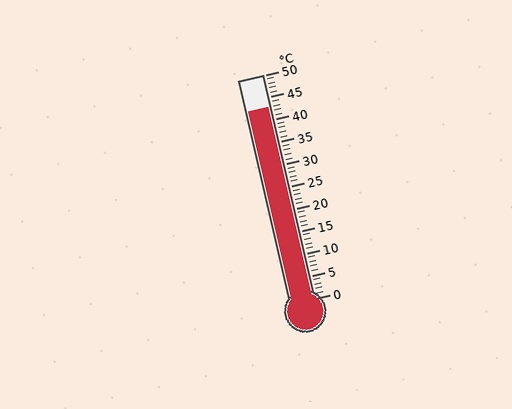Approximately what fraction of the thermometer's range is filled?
The thermometer is filled to approximately 85% of its range.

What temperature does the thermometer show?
The thermometer shows approximately 43°C.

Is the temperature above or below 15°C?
The temperature is above 15°C.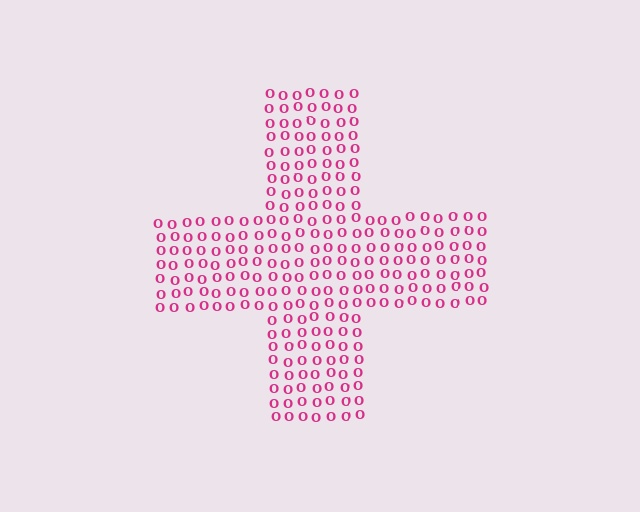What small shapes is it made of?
It is made of small letter O's.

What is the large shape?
The large shape is a cross.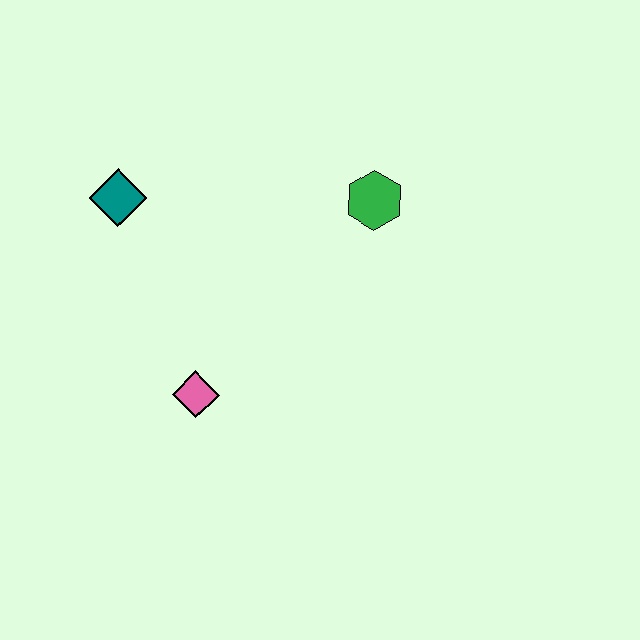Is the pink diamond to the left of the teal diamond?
No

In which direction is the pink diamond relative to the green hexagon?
The pink diamond is below the green hexagon.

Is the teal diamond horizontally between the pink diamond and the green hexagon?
No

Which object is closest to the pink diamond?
The teal diamond is closest to the pink diamond.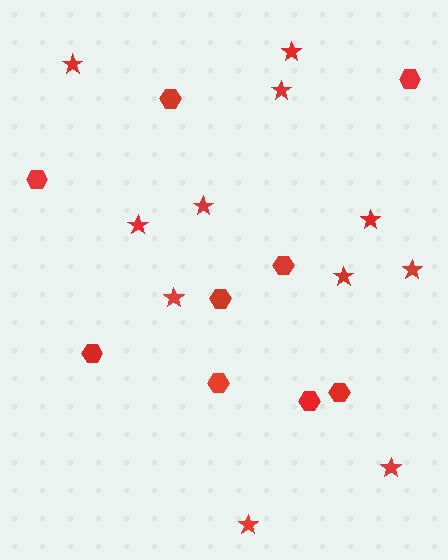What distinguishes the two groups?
There are 2 groups: one group of stars (11) and one group of hexagons (9).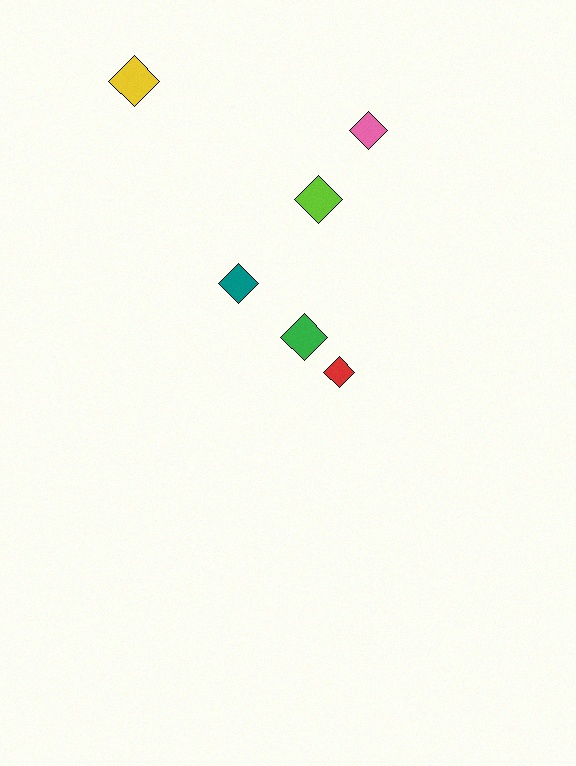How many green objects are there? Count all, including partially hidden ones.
There is 1 green object.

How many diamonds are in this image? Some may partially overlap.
There are 6 diamonds.